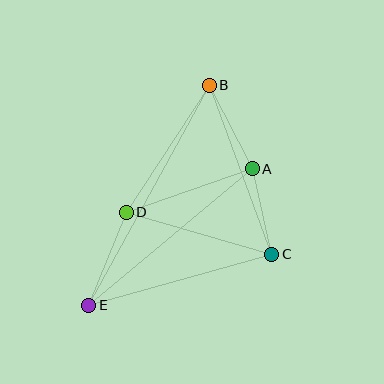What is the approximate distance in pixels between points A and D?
The distance between A and D is approximately 133 pixels.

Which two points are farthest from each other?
Points B and E are farthest from each other.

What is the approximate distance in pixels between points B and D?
The distance between B and D is approximately 152 pixels.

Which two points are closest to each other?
Points A and C are closest to each other.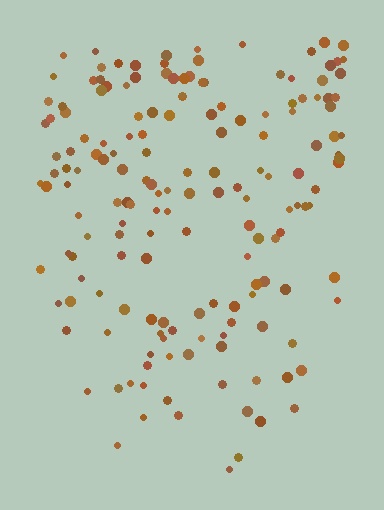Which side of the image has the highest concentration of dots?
The top.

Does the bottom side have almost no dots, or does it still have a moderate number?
Still a moderate number, just noticeably fewer than the top.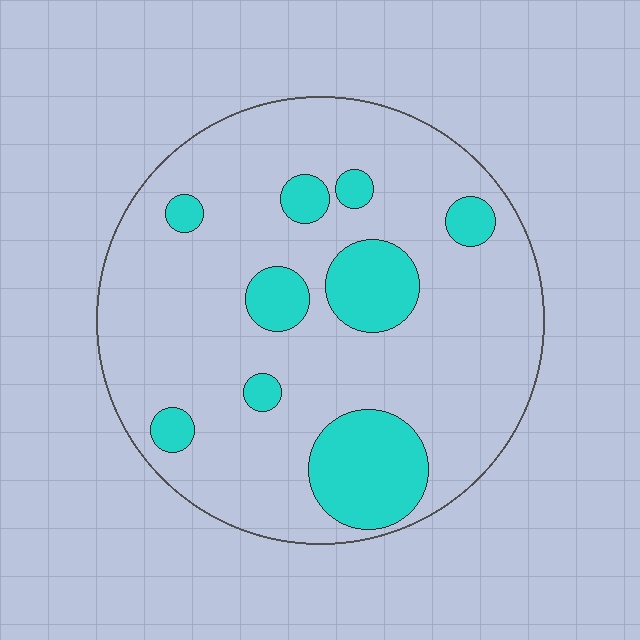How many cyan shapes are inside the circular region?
9.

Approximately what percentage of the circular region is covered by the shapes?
Approximately 20%.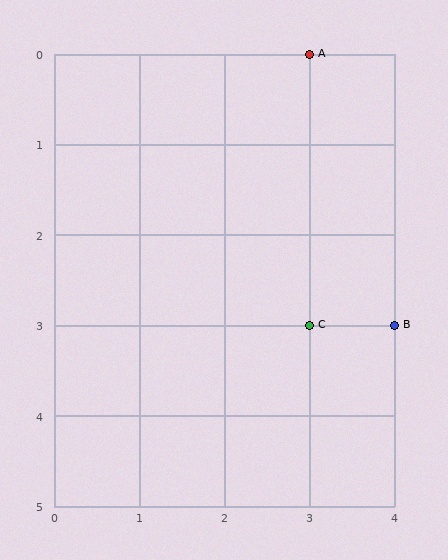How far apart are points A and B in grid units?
Points A and B are 1 column and 3 rows apart (about 3.2 grid units diagonally).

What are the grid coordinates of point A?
Point A is at grid coordinates (3, 0).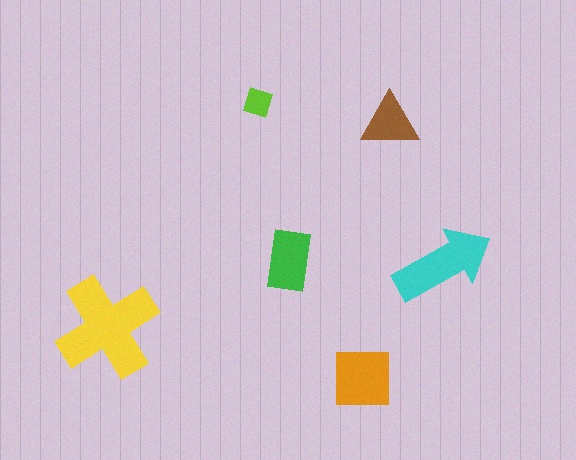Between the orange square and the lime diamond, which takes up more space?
The orange square.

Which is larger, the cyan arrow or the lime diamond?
The cyan arrow.